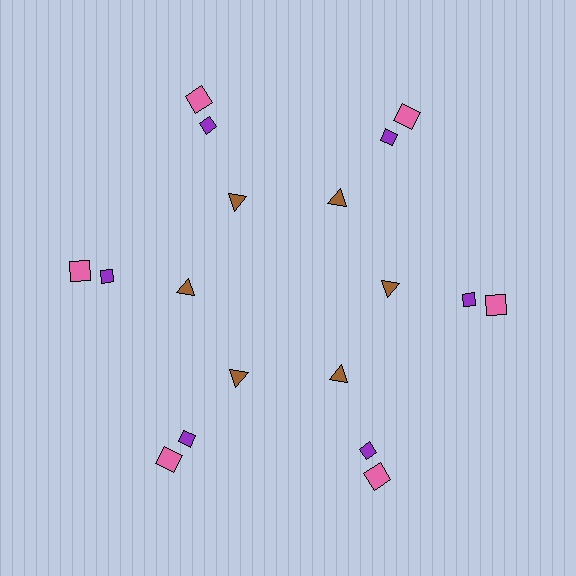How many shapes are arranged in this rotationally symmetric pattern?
There are 18 shapes, arranged in 6 groups of 3.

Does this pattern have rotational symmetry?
Yes, this pattern has 6-fold rotational symmetry. It looks the same after rotating 60 degrees around the center.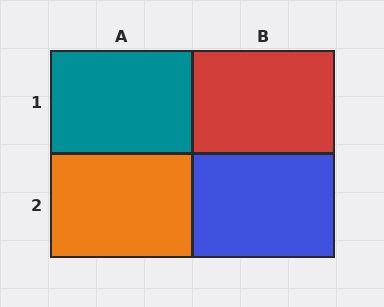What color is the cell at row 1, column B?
Red.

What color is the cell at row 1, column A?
Teal.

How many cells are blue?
1 cell is blue.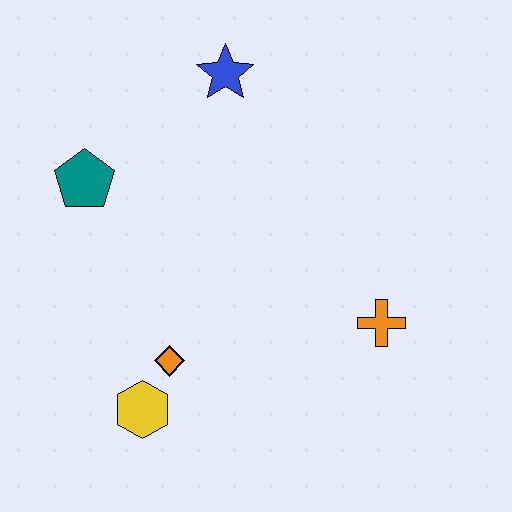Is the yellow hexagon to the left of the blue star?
Yes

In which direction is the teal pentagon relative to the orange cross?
The teal pentagon is to the left of the orange cross.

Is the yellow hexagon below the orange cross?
Yes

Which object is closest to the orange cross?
The orange diamond is closest to the orange cross.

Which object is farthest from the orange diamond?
The blue star is farthest from the orange diamond.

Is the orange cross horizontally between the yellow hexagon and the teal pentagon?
No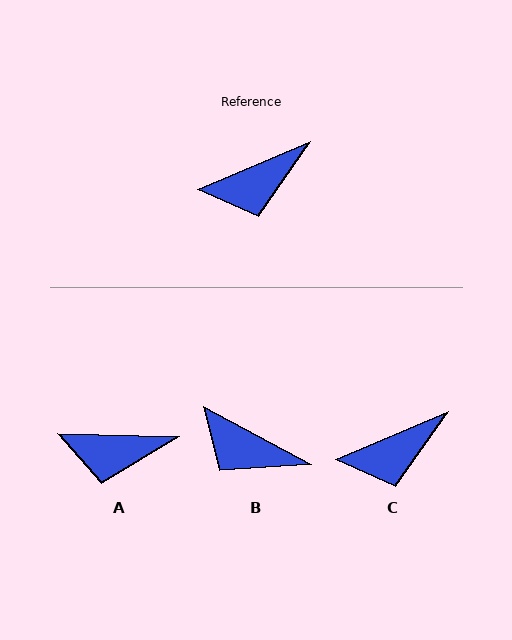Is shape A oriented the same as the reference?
No, it is off by about 24 degrees.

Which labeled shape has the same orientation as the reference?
C.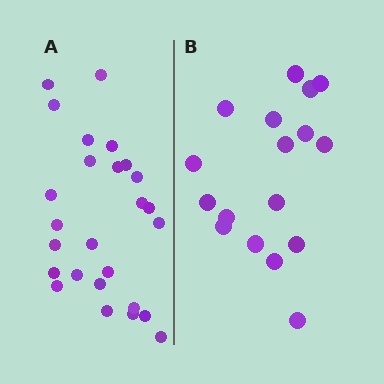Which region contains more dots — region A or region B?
Region A (the left region) has more dots.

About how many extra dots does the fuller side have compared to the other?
Region A has roughly 8 or so more dots than region B.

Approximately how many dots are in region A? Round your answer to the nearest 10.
About 30 dots. (The exact count is 26, which rounds to 30.)